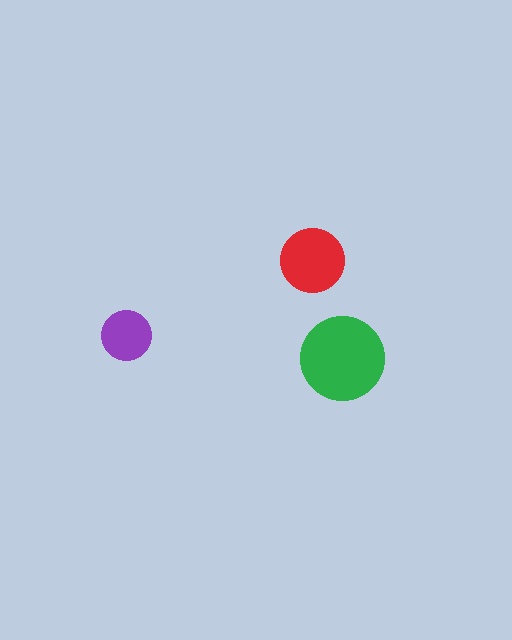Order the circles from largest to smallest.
the green one, the red one, the purple one.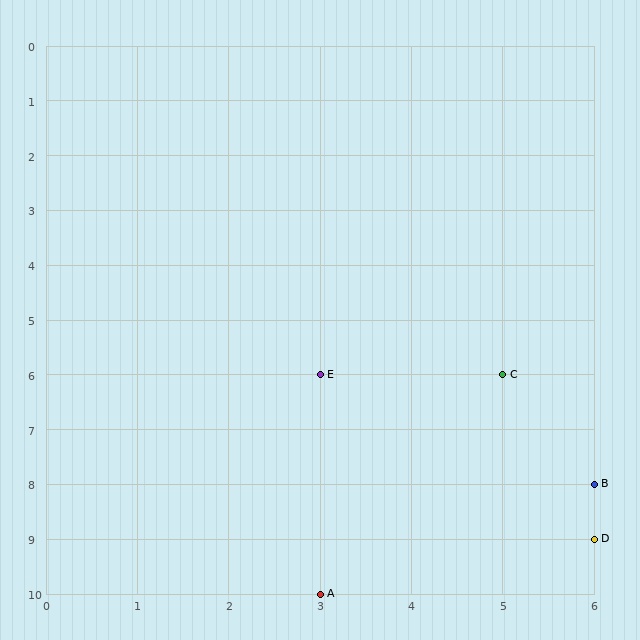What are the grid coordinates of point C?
Point C is at grid coordinates (5, 6).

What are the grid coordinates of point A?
Point A is at grid coordinates (3, 10).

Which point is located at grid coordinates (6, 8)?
Point B is at (6, 8).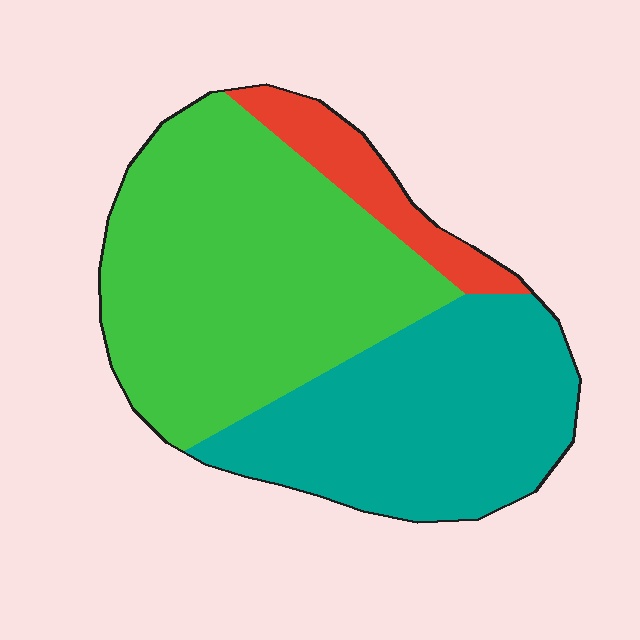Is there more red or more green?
Green.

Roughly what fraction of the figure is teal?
Teal covers about 40% of the figure.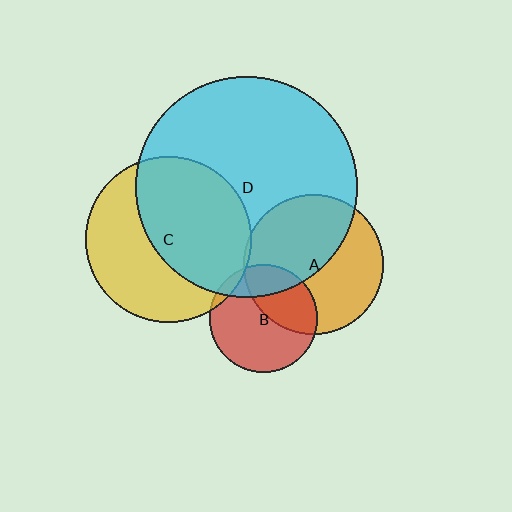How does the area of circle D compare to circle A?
Approximately 2.5 times.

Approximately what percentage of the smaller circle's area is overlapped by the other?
Approximately 40%.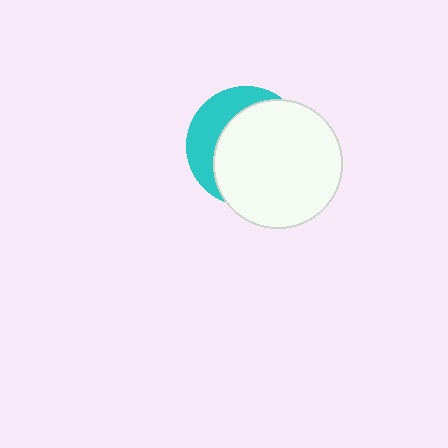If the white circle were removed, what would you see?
You would see the complete cyan circle.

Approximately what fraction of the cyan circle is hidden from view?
Roughly 68% of the cyan circle is hidden behind the white circle.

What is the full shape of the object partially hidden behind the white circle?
The partially hidden object is a cyan circle.